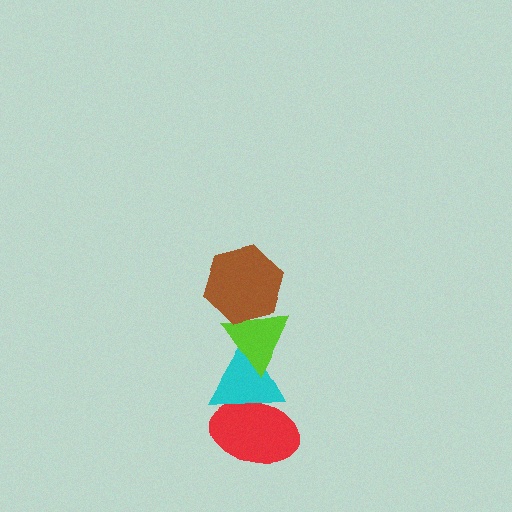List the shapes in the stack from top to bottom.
From top to bottom: the brown hexagon, the lime triangle, the cyan triangle, the red ellipse.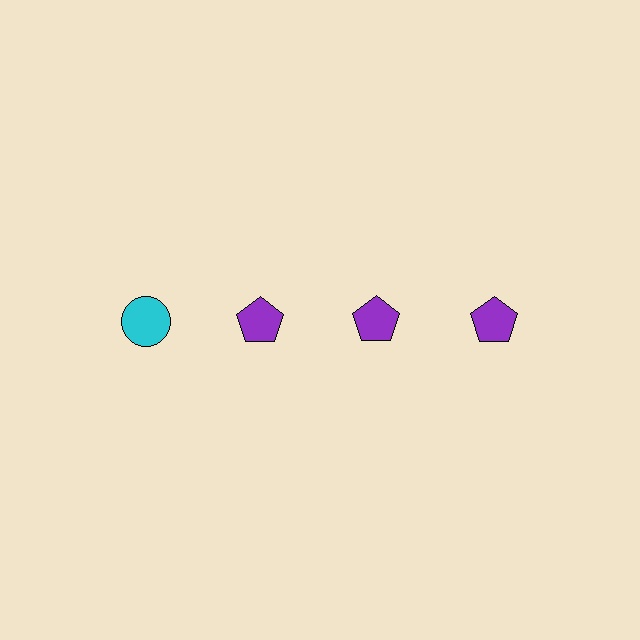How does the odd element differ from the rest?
It differs in both color (cyan instead of purple) and shape (circle instead of pentagon).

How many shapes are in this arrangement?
There are 4 shapes arranged in a grid pattern.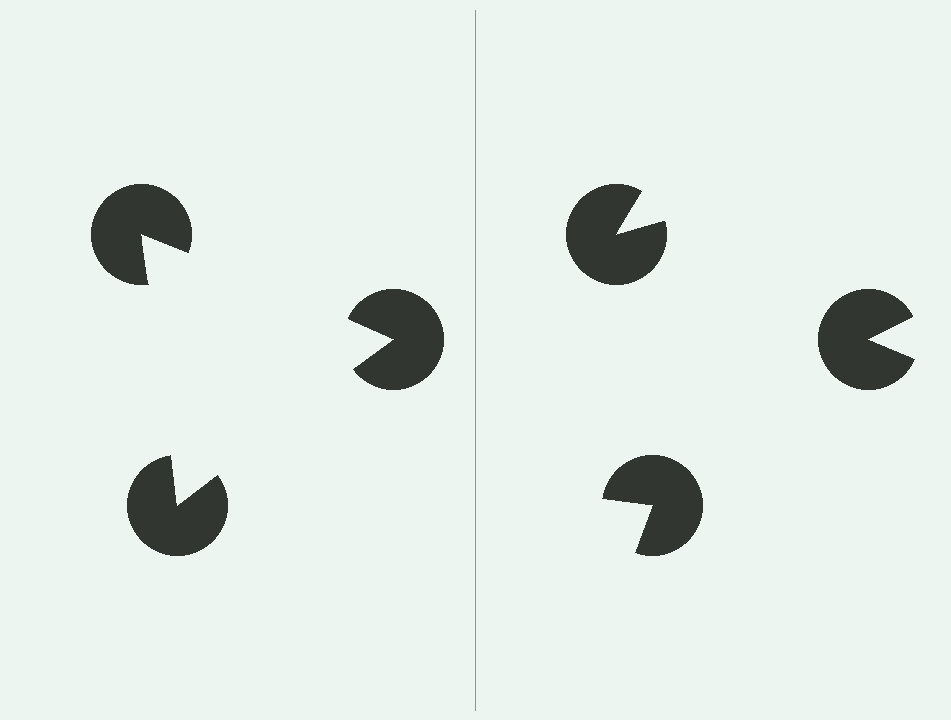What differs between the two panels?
The pac-man discs are positioned identically on both sides; only the wedge orientations differ. On the left they align to a triangle; on the right they are misaligned.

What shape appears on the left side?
An illusory triangle.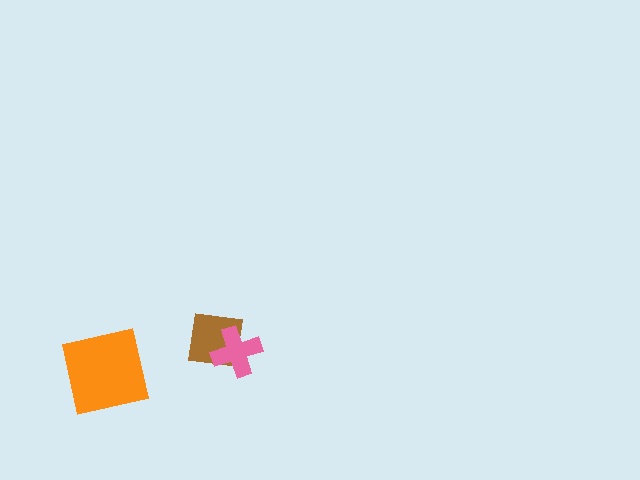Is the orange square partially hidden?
No, no other shape covers it.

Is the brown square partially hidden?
Yes, it is partially covered by another shape.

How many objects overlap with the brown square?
1 object overlaps with the brown square.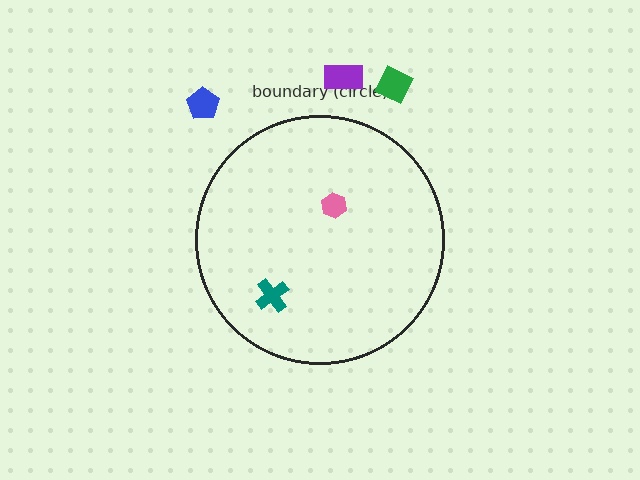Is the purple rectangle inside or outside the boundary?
Outside.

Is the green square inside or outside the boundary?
Outside.